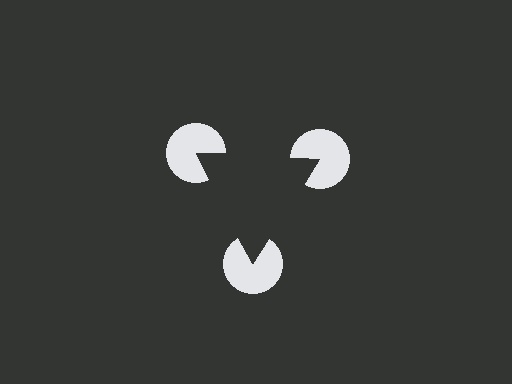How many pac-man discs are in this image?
There are 3 — one at each vertex of the illusory triangle.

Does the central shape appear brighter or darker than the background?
It typically appears slightly darker than the background, even though no actual brightness change is drawn.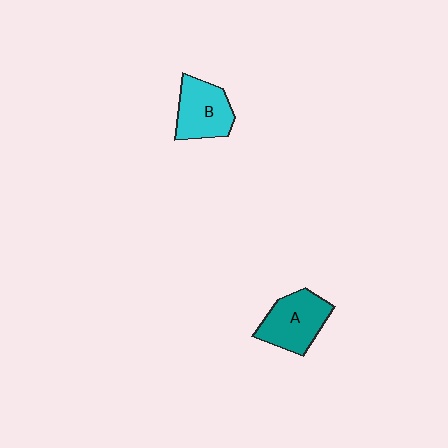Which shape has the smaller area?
Shape B (cyan).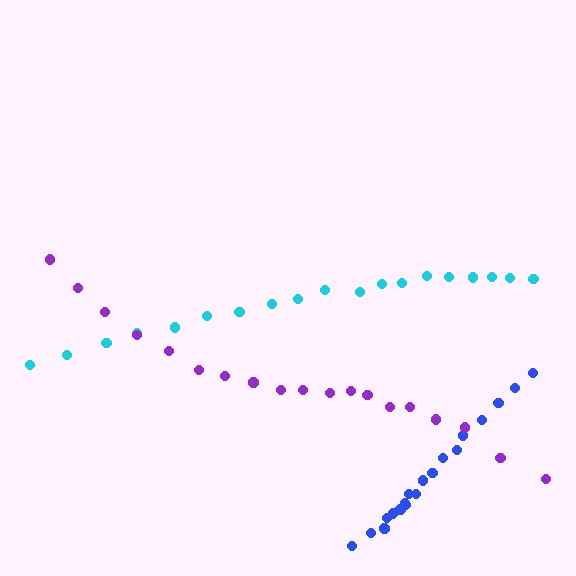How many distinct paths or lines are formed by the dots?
There are 3 distinct paths.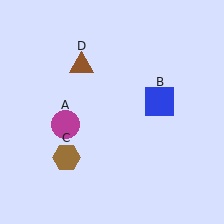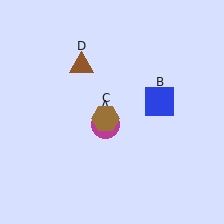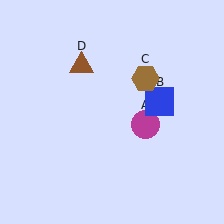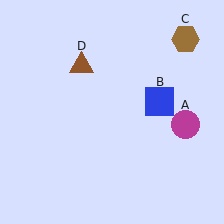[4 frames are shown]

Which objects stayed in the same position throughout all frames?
Blue square (object B) and brown triangle (object D) remained stationary.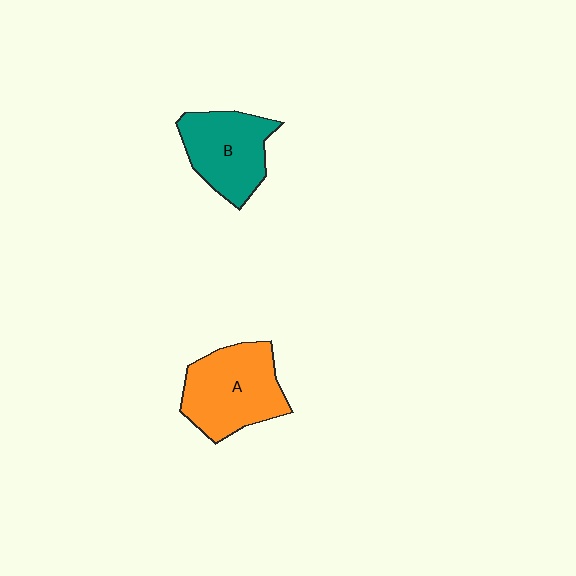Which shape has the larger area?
Shape A (orange).